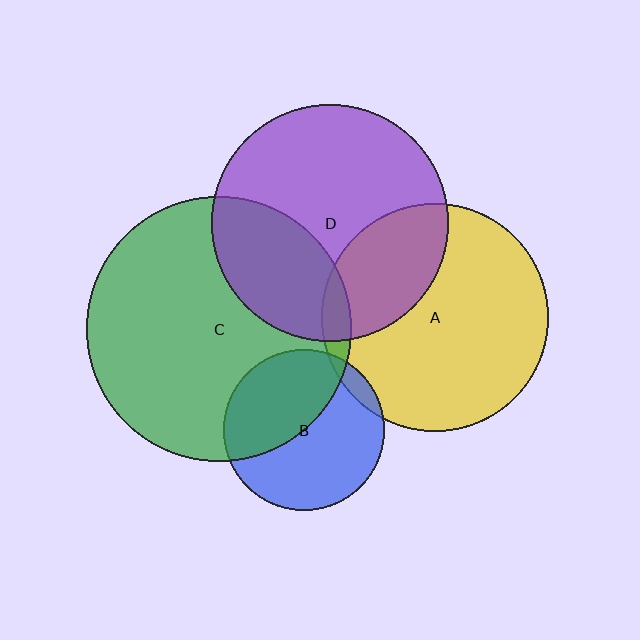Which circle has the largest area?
Circle C (green).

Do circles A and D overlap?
Yes.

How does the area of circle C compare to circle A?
Approximately 1.4 times.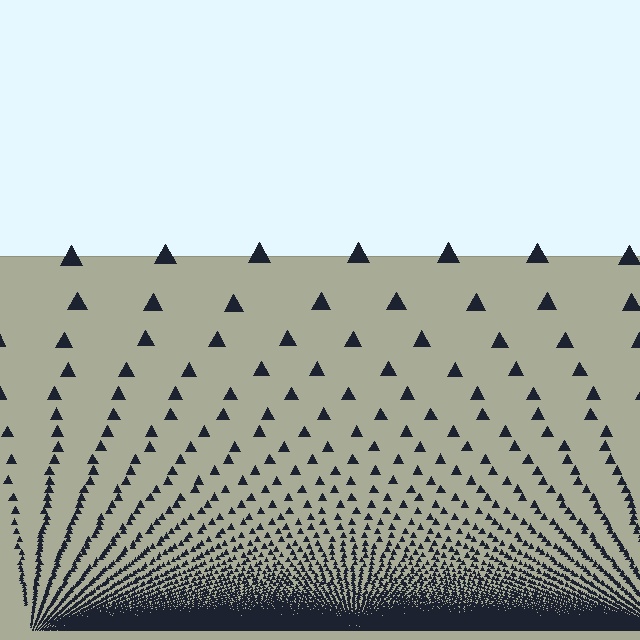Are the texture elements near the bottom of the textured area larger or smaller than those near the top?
Smaller. The gradient is inverted — elements near the bottom are smaller and denser.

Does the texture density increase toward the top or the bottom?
Density increases toward the bottom.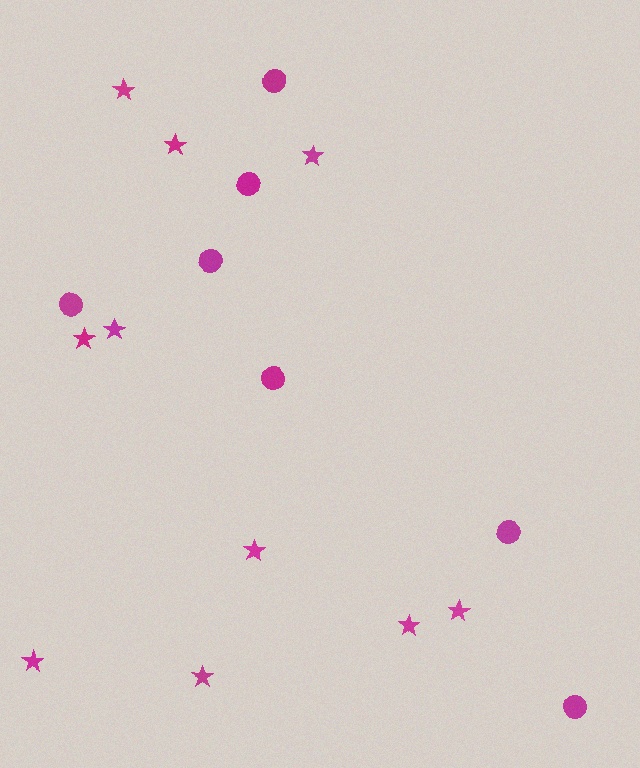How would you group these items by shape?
There are 2 groups: one group of circles (7) and one group of stars (10).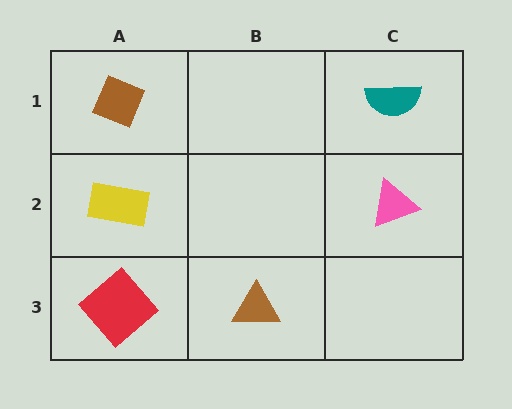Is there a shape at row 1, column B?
No, that cell is empty.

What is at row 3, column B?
A brown triangle.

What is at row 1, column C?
A teal semicircle.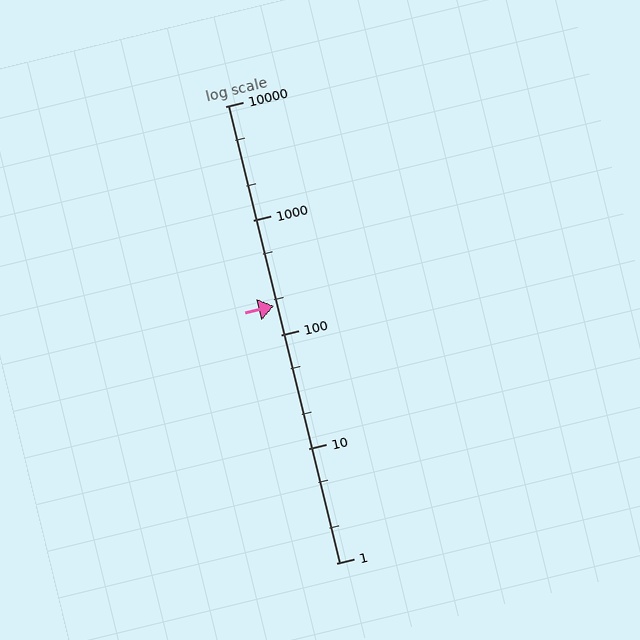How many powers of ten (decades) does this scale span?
The scale spans 4 decades, from 1 to 10000.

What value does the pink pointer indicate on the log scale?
The pointer indicates approximately 180.